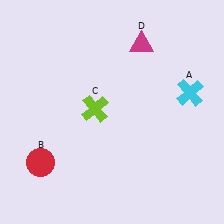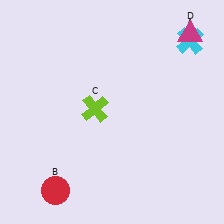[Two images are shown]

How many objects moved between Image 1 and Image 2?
3 objects moved between the two images.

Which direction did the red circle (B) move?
The red circle (B) moved down.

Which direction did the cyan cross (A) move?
The cyan cross (A) moved up.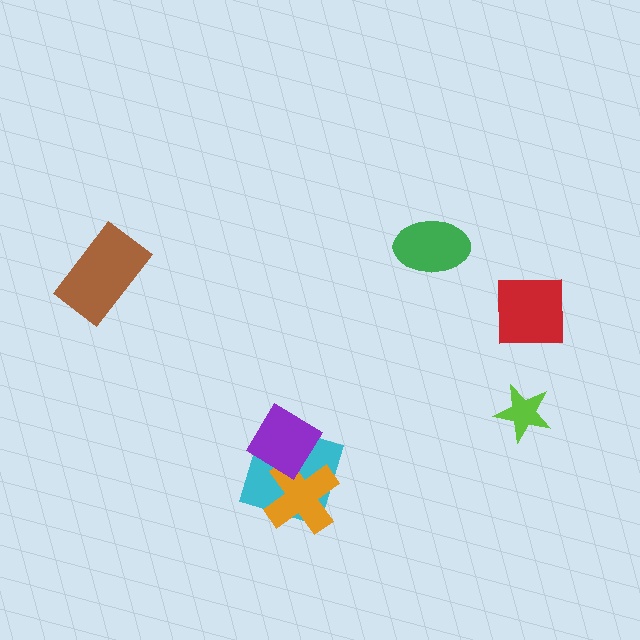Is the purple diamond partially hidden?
No, no other shape covers it.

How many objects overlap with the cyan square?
2 objects overlap with the cyan square.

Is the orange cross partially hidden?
Yes, it is partially covered by another shape.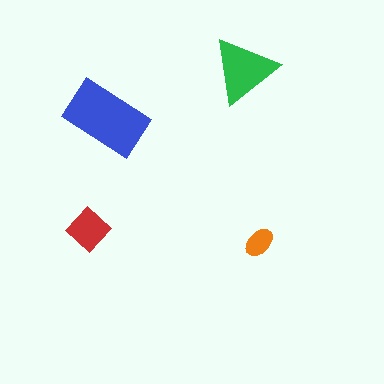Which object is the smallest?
The orange ellipse.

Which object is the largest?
The blue rectangle.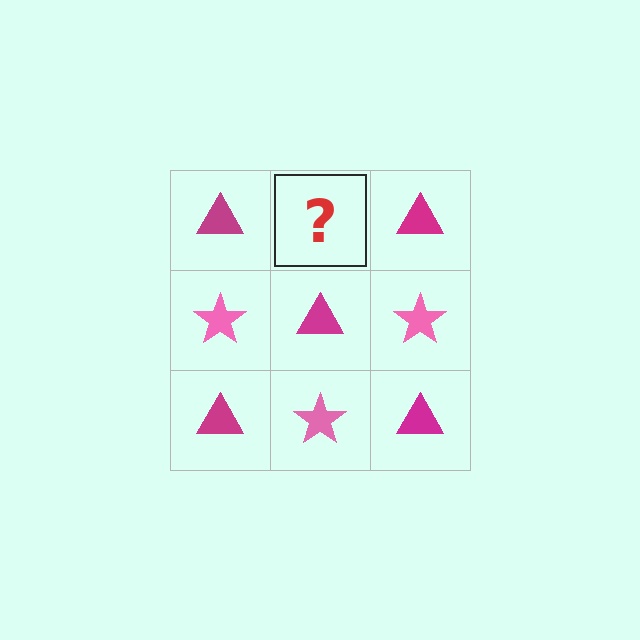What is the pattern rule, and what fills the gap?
The rule is that it alternates magenta triangle and pink star in a checkerboard pattern. The gap should be filled with a pink star.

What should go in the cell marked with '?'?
The missing cell should contain a pink star.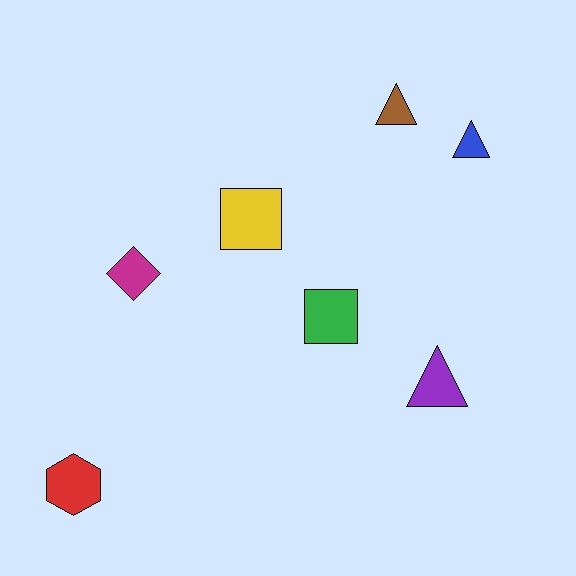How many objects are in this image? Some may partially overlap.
There are 7 objects.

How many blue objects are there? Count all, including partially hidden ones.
There is 1 blue object.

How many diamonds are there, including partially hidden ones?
There is 1 diamond.